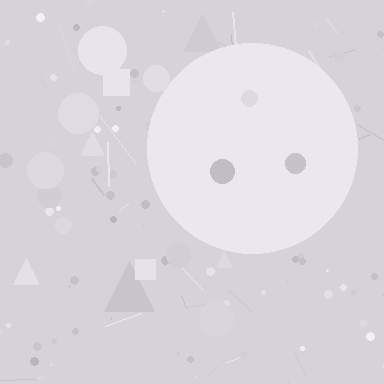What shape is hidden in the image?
A circle is hidden in the image.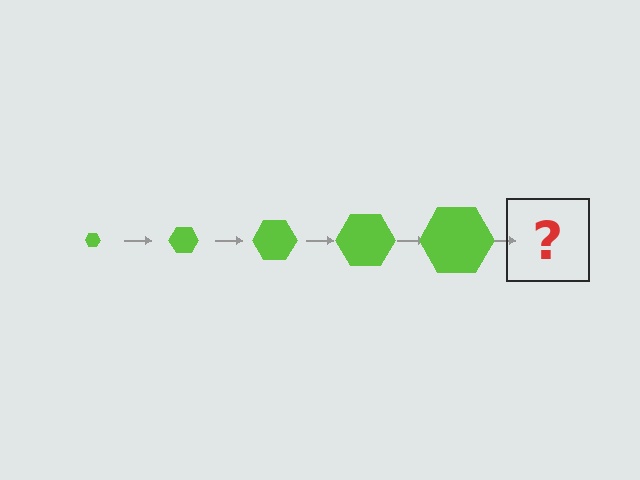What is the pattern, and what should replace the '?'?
The pattern is that the hexagon gets progressively larger each step. The '?' should be a lime hexagon, larger than the previous one.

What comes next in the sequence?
The next element should be a lime hexagon, larger than the previous one.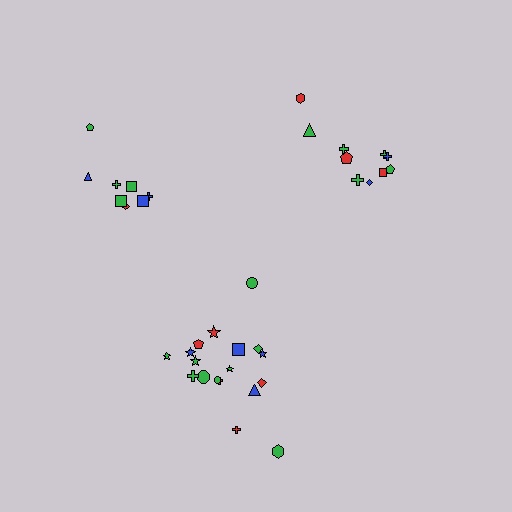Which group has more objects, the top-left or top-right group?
The top-right group.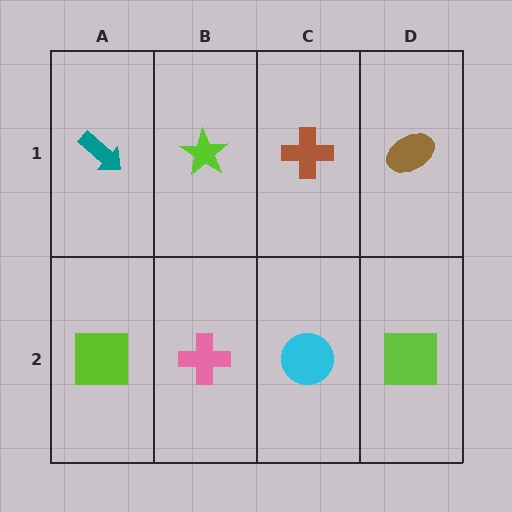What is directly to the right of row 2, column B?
A cyan circle.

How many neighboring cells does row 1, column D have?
2.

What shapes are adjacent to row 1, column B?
A pink cross (row 2, column B), a teal arrow (row 1, column A), a brown cross (row 1, column C).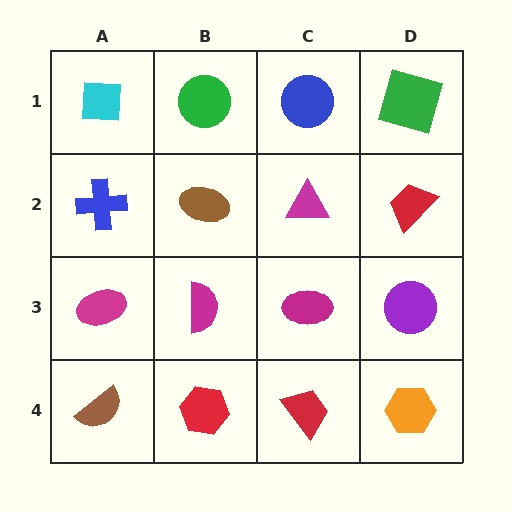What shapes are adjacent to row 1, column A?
A blue cross (row 2, column A), a green circle (row 1, column B).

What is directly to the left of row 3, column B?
A magenta ellipse.